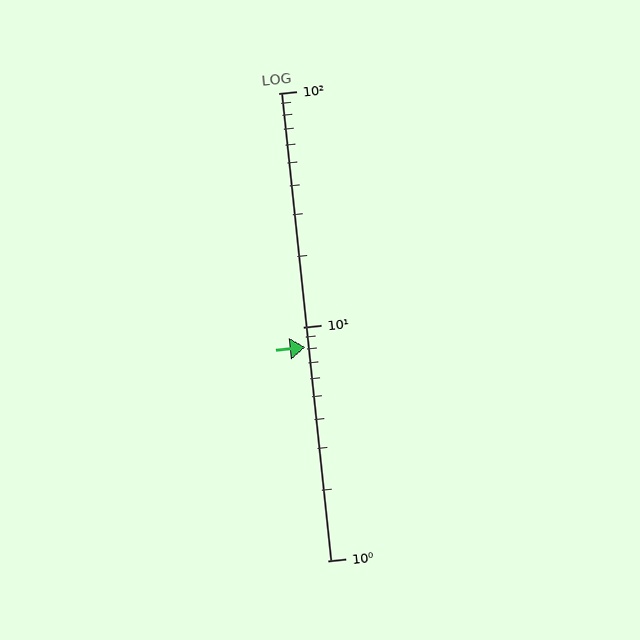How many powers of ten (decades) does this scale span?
The scale spans 2 decades, from 1 to 100.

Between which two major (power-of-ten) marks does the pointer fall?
The pointer is between 1 and 10.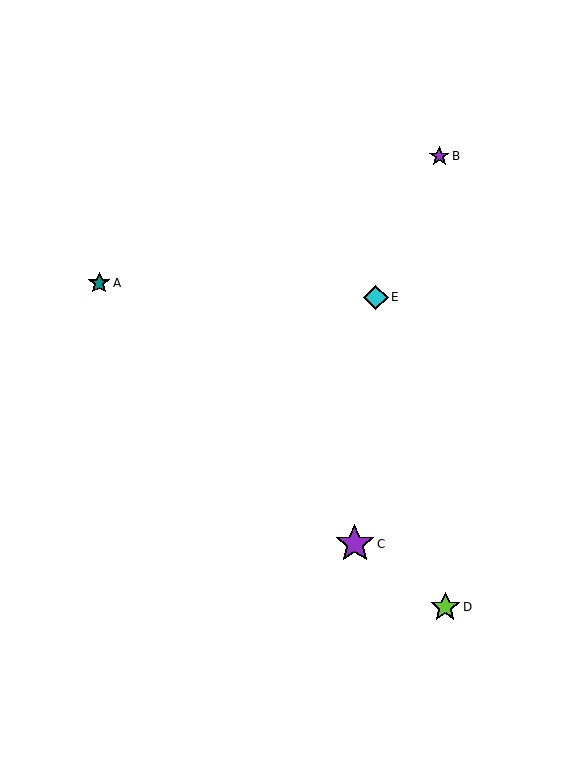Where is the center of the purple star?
The center of the purple star is at (355, 544).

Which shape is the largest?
The purple star (labeled C) is the largest.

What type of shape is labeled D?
Shape D is a lime star.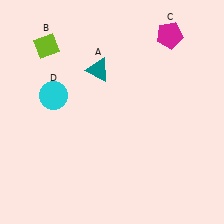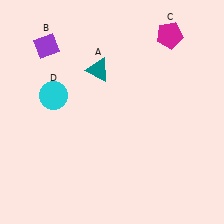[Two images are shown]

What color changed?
The diamond (B) changed from lime in Image 1 to purple in Image 2.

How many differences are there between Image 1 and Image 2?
There is 1 difference between the two images.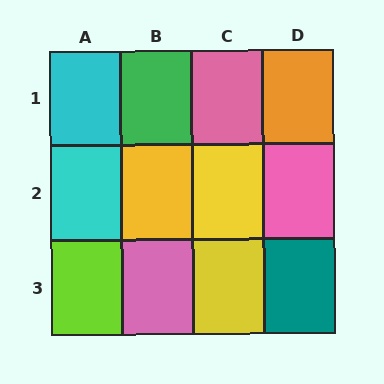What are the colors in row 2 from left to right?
Cyan, yellow, yellow, pink.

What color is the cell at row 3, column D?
Teal.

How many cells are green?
1 cell is green.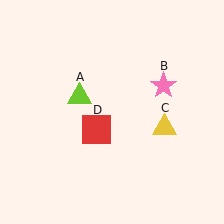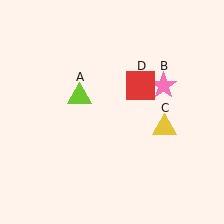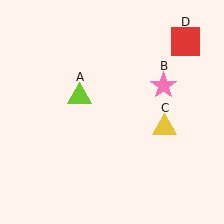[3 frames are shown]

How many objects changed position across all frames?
1 object changed position: red square (object D).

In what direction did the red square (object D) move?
The red square (object D) moved up and to the right.